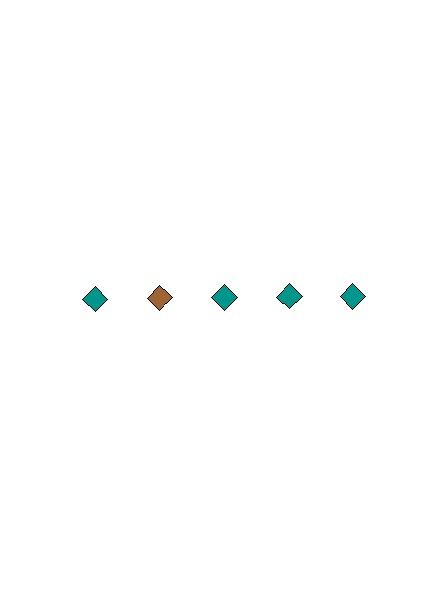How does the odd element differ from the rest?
It has a different color: brown instead of teal.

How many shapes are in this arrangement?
There are 5 shapes arranged in a grid pattern.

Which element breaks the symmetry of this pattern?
The brown diamond in the top row, second from left column breaks the symmetry. All other shapes are teal diamonds.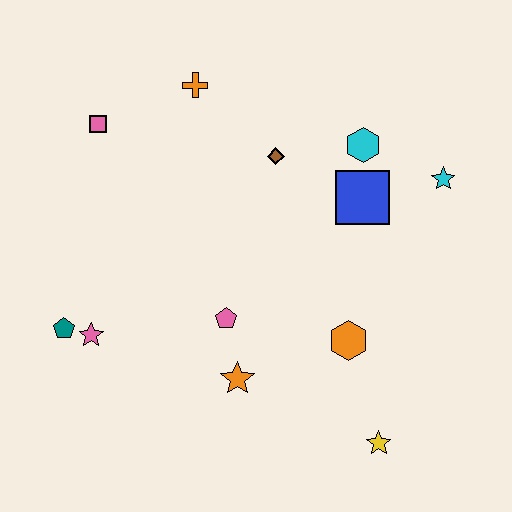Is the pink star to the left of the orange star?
Yes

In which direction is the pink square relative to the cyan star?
The pink square is to the left of the cyan star.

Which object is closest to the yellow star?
The orange hexagon is closest to the yellow star.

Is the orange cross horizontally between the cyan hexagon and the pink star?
Yes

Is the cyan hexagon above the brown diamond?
Yes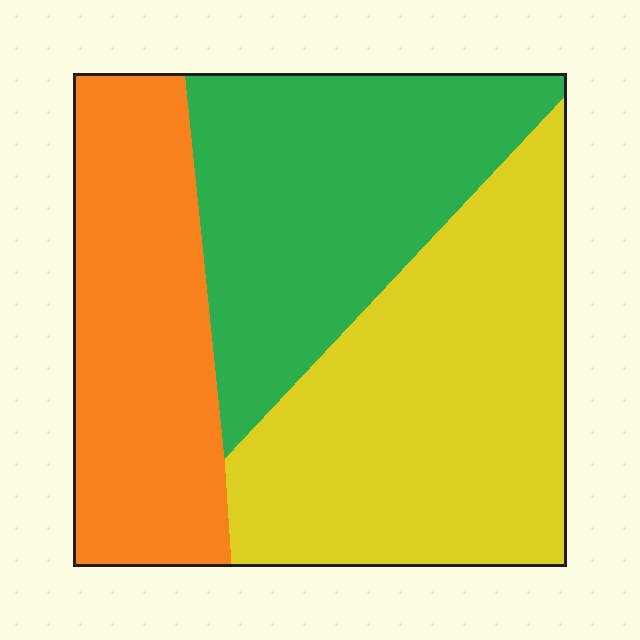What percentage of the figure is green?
Green takes up about one third (1/3) of the figure.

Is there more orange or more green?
Green.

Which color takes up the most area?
Yellow, at roughly 40%.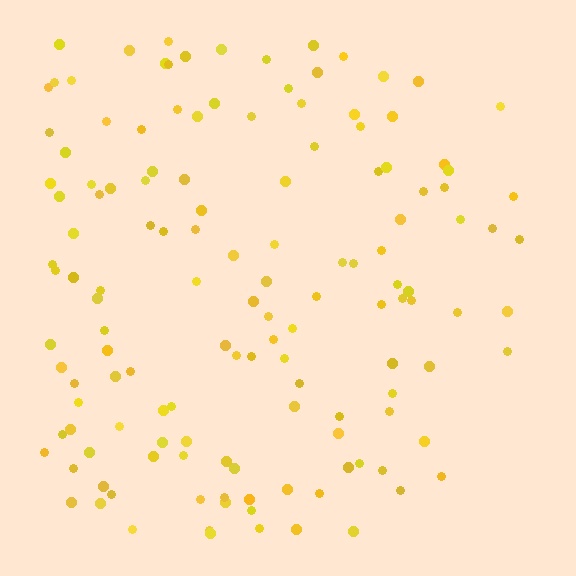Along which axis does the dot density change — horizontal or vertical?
Horizontal.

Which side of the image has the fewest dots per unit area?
The right.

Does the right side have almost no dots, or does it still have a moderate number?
Still a moderate number, just noticeably fewer than the left.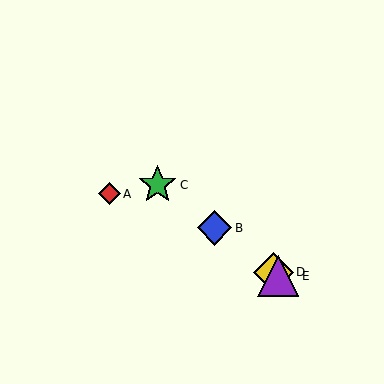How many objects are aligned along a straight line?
4 objects (B, C, D, E) are aligned along a straight line.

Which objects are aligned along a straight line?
Objects B, C, D, E are aligned along a straight line.